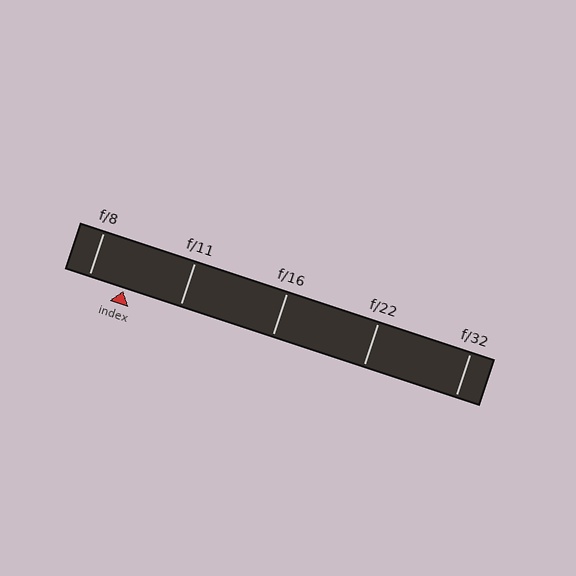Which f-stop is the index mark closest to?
The index mark is closest to f/8.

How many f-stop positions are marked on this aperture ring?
There are 5 f-stop positions marked.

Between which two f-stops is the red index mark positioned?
The index mark is between f/8 and f/11.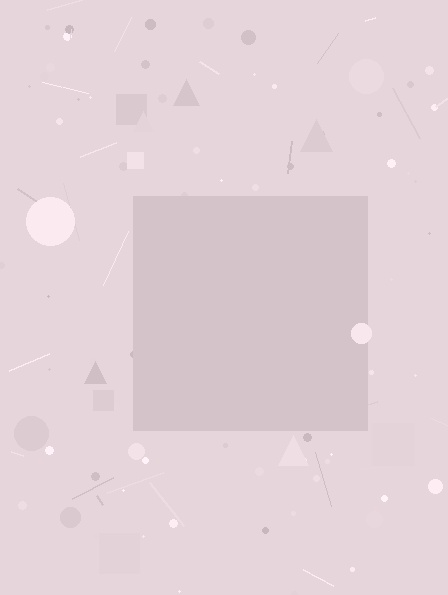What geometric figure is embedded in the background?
A square is embedded in the background.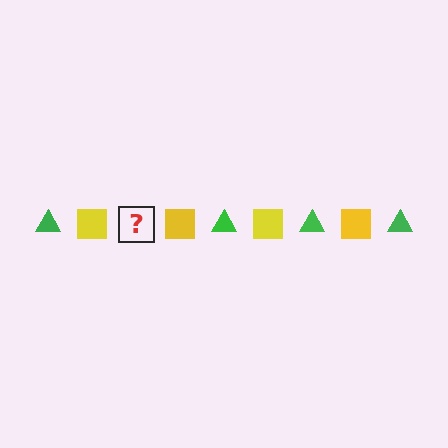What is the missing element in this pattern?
The missing element is a green triangle.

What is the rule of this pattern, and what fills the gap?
The rule is that the pattern alternates between green triangle and yellow square. The gap should be filled with a green triangle.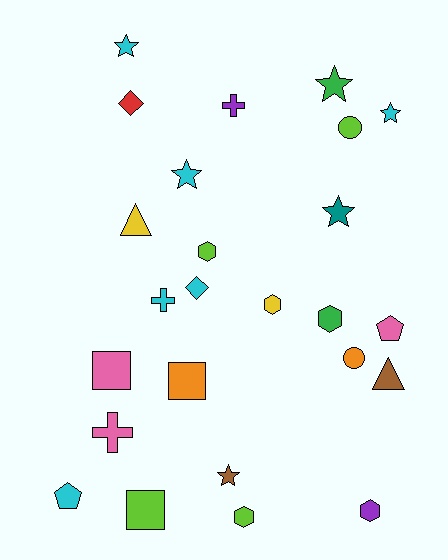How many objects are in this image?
There are 25 objects.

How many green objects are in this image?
There are 2 green objects.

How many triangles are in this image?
There are 2 triangles.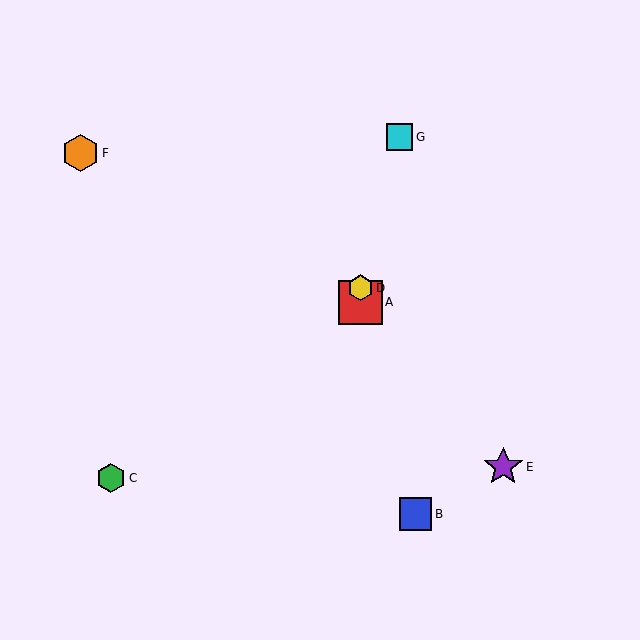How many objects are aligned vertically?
2 objects (A, D) are aligned vertically.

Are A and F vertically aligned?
No, A is at x≈360 and F is at x≈80.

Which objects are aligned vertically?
Objects A, D are aligned vertically.